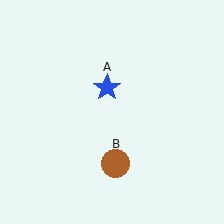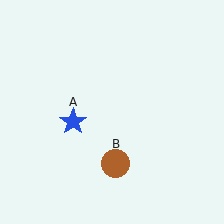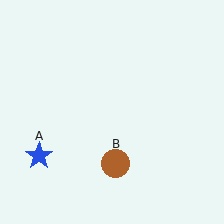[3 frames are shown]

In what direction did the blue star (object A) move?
The blue star (object A) moved down and to the left.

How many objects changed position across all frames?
1 object changed position: blue star (object A).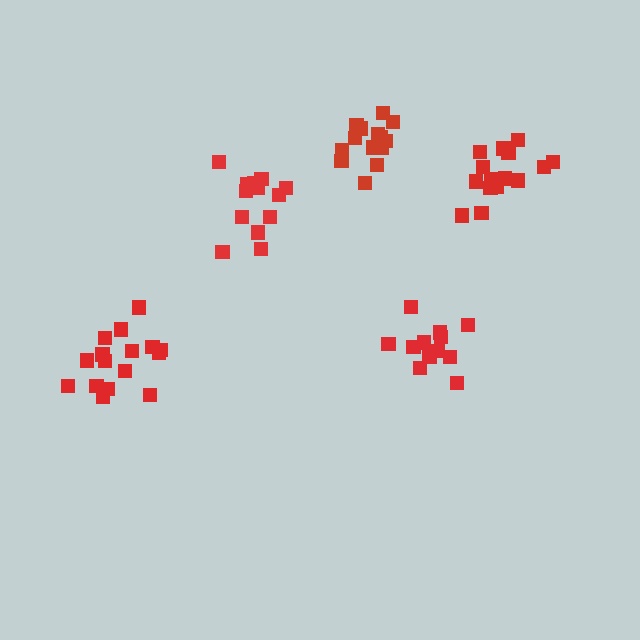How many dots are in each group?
Group 1: 16 dots, Group 2: 13 dots, Group 3: 16 dots, Group 4: 12 dots, Group 5: 14 dots (71 total).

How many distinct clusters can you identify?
There are 5 distinct clusters.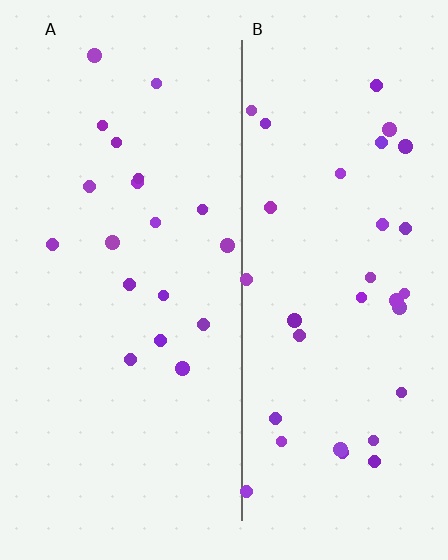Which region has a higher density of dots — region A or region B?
B (the right).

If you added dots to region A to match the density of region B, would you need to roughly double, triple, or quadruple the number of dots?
Approximately double.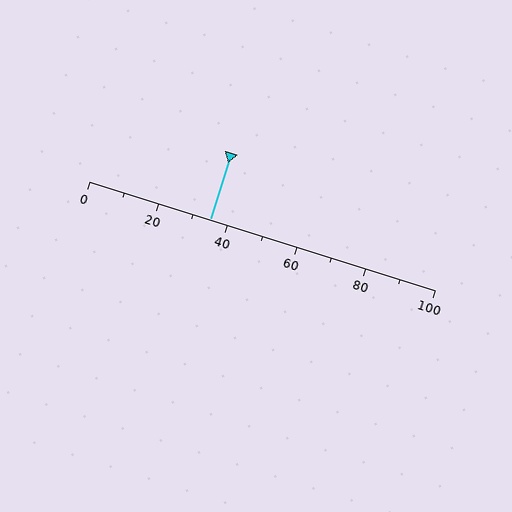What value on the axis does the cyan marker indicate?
The marker indicates approximately 35.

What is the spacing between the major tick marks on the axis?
The major ticks are spaced 20 apart.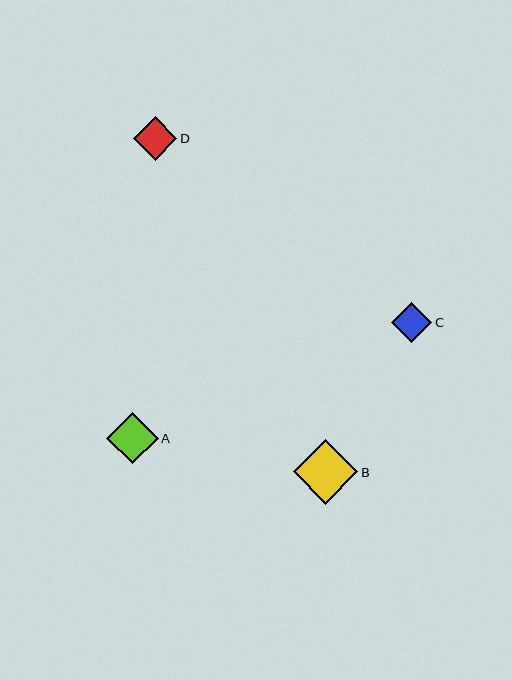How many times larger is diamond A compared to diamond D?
Diamond A is approximately 1.2 times the size of diamond D.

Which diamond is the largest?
Diamond B is the largest with a size of approximately 65 pixels.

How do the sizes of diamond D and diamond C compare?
Diamond D and diamond C are approximately the same size.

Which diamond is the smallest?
Diamond C is the smallest with a size of approximately 40 pixels.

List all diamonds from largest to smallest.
From largest to smallest: B, A, D, C.